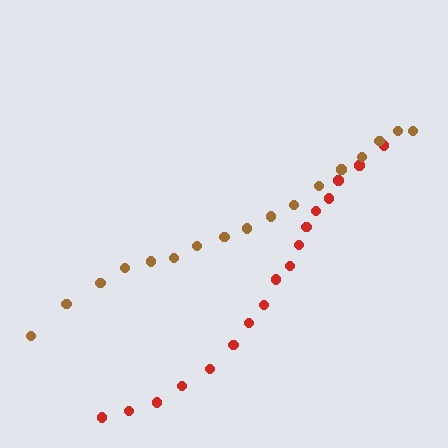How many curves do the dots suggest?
There are 2 distinct paths.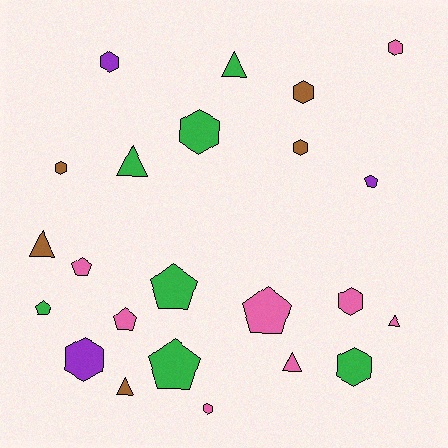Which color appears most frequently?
Pink, with 8 objects.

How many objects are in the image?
There are 23 objects.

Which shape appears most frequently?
Hexagon, with 10 objects.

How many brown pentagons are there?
There are no brown pentagons.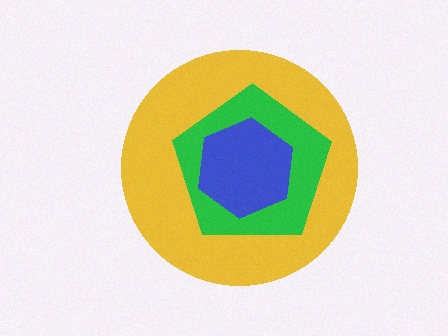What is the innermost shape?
The blue hexagon.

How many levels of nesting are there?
3.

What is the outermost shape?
The yellow circle.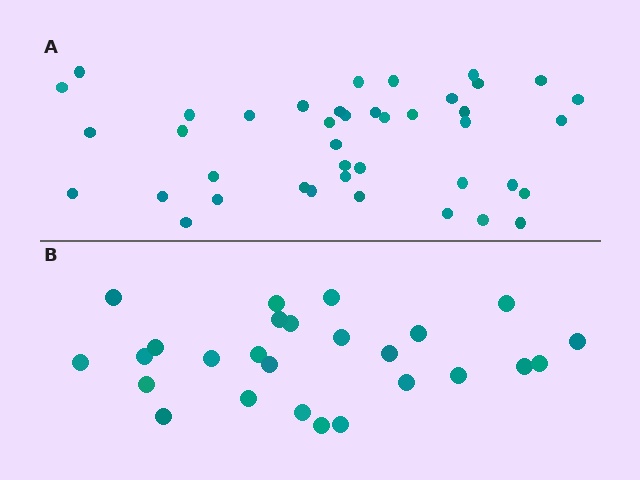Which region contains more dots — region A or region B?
Region A (the top region) has more dots.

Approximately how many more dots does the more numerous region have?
Region A has approximately 15 more dots than region B.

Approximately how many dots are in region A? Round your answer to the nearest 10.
About 40 dots. (The exact count is 41, which rounds to 40.)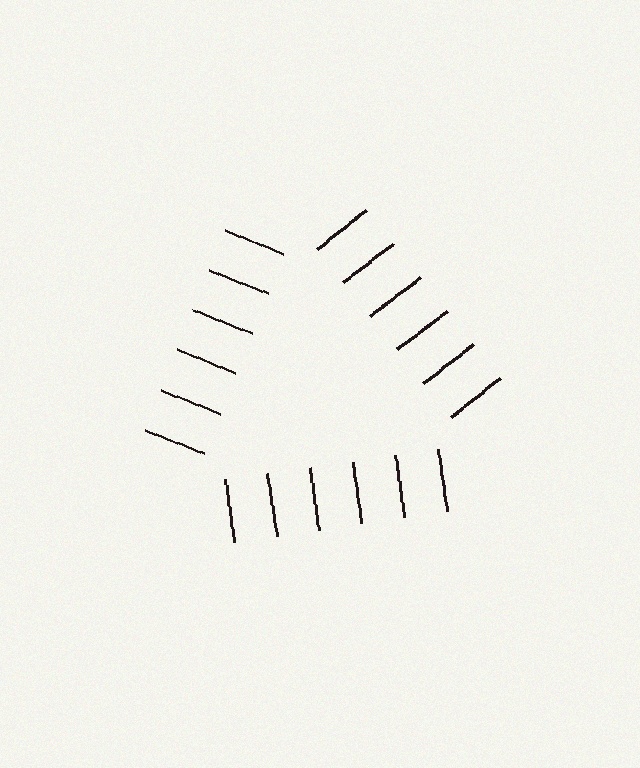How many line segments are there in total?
18 — 6 along each of the 3 edges.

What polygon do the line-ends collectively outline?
An illusory triangle — the line segments terminate on its edges but no continuous stroke is drawn.